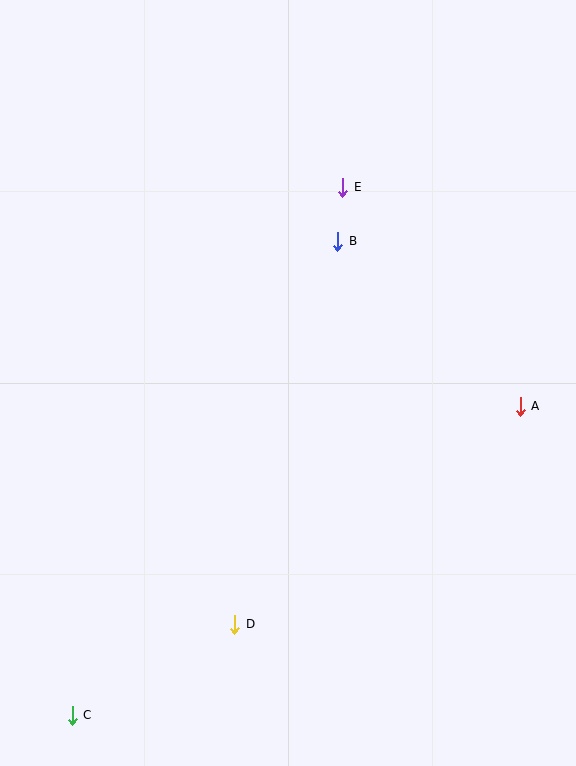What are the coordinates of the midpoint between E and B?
The midpoint between E and B is at (340, 214).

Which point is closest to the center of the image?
Point B at (338, 241) is closest to the center.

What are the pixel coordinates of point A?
Point A is at (520, 406).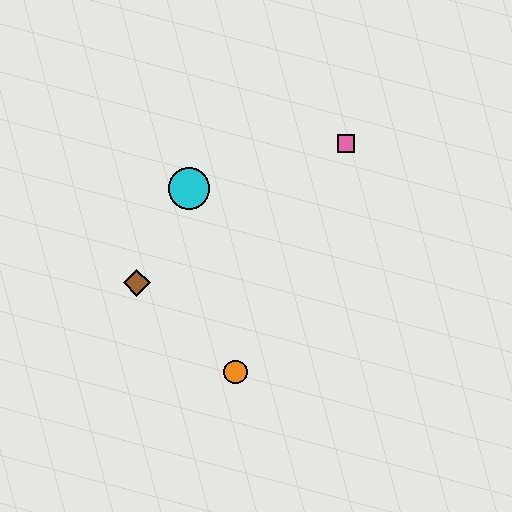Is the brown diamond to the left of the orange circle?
Yes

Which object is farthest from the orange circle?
The pink square is farthest from the orange circle.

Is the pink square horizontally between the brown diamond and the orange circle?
No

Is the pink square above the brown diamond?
Yes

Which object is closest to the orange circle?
The brown diamond is closest to the orange circle.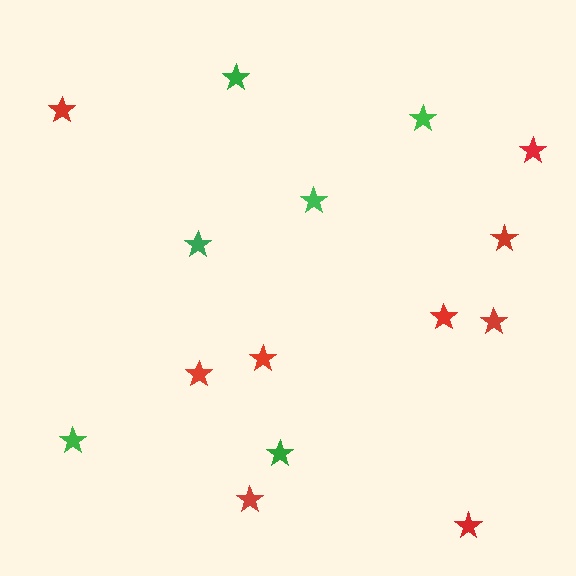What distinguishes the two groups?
There are 2 groups: one group of red stars (9) and one group of green stars (6).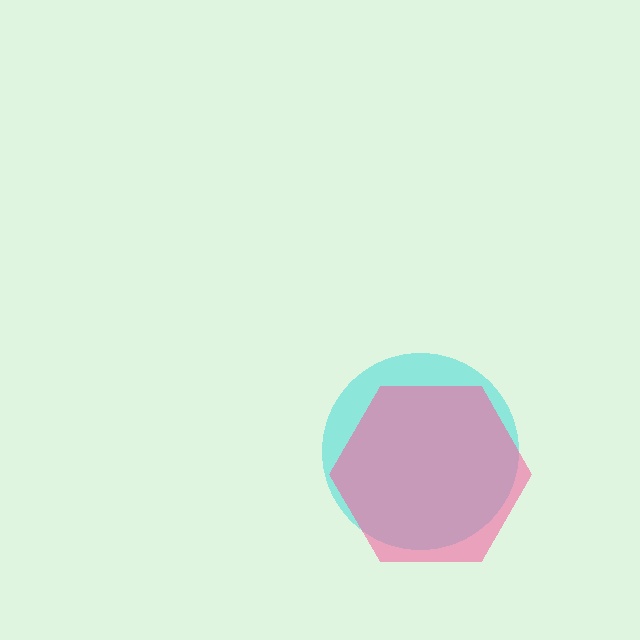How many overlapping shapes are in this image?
There are 2 overlapping shapes in the image.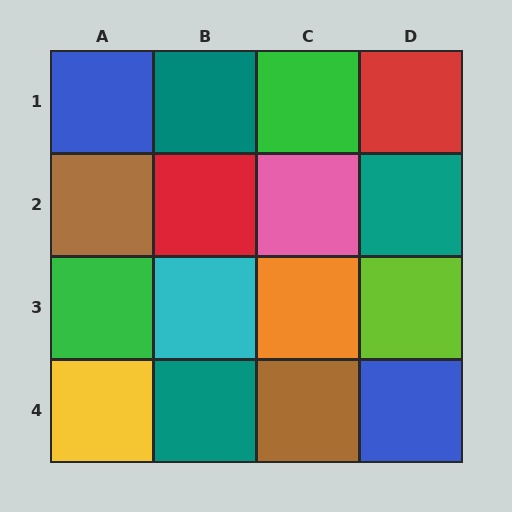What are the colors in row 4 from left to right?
Yellow, teal, brown, blue.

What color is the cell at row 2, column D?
Teal.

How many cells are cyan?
1 cell is cyan.